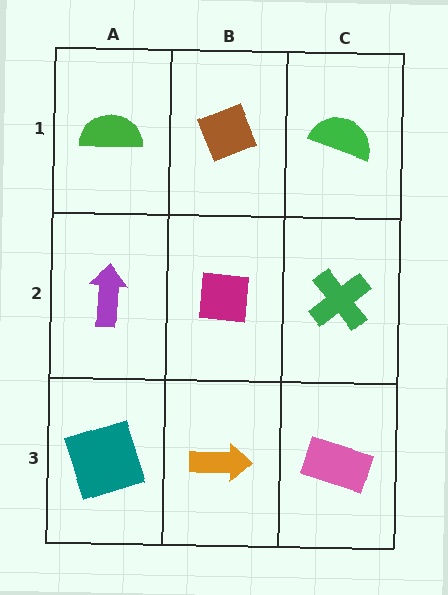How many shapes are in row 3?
3 shapes.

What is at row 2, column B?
A magenta square.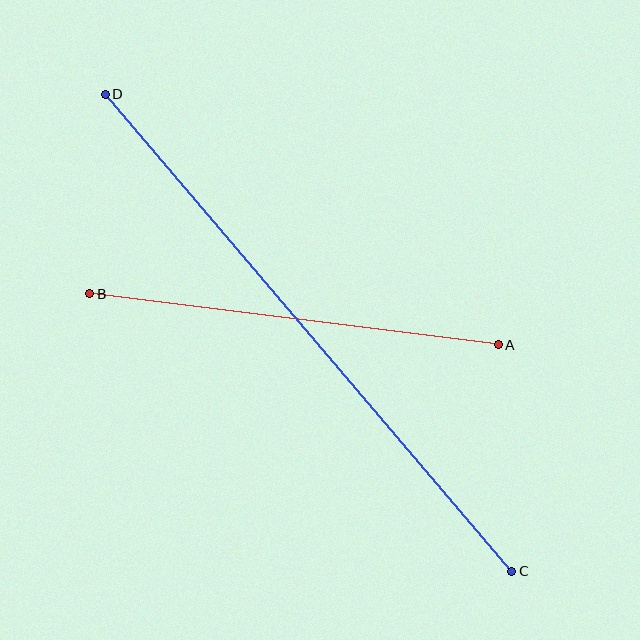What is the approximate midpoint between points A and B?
The midpoint is at approximately (294, 319) pixels.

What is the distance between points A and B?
The distance is approximately 412 pixels.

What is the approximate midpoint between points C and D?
The midpoint is at approximately (309, 333) pixels.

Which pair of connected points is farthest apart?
Points C and D are farthest apart.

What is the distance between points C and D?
The distance is approximately 626 pixels.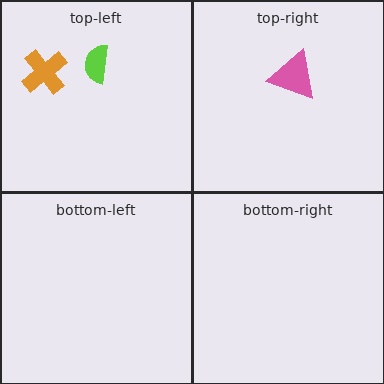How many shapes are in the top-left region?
2.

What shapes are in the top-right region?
The pink triangle.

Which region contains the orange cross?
The top-left region.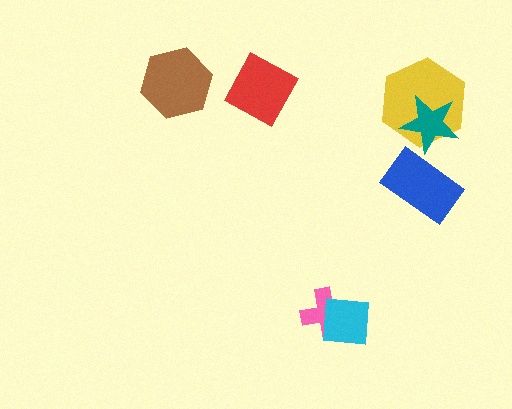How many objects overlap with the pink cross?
1 object overlaps with the pink cross.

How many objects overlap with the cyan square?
1 object overlaps with the cyan square.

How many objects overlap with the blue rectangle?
0 objects overlap with the blue rectangle.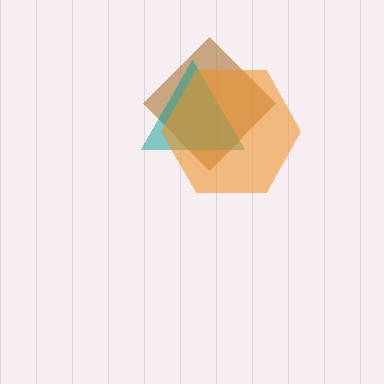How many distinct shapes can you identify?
There are 3 distinct shapes: a brown diamond, a teal triangle, an orange hexagon.